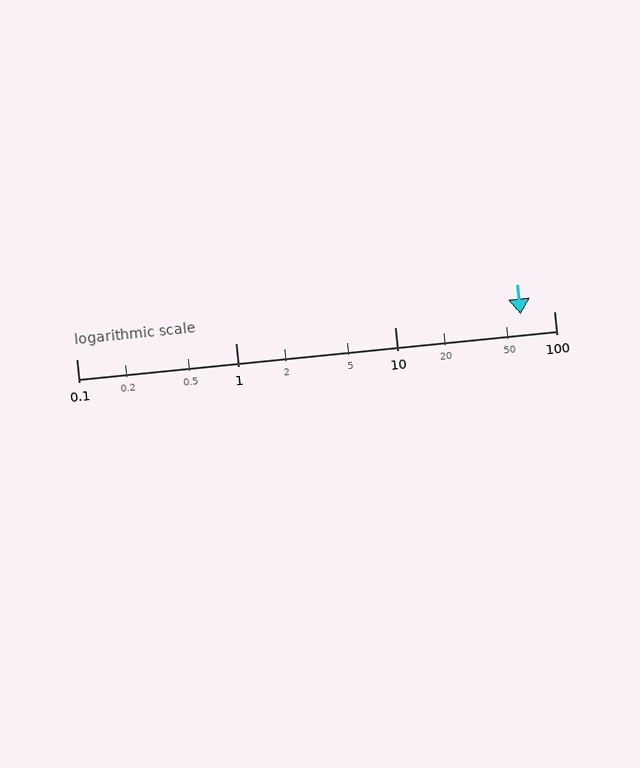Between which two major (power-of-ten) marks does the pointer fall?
The pointer is between 10 and 100.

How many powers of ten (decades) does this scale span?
The scale spans 3 decades, from 0.1 to 100.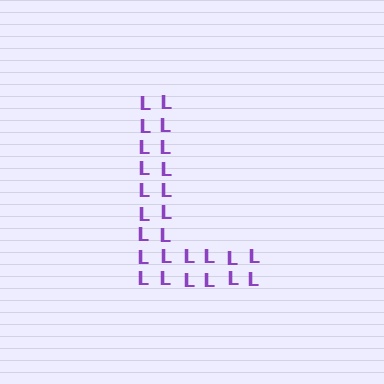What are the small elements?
The small elements are letter L's.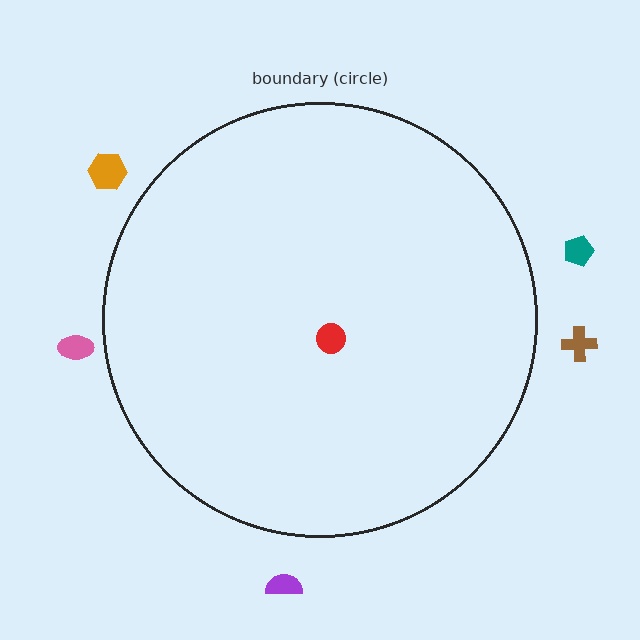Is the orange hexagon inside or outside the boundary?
Outside.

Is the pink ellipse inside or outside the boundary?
Outside.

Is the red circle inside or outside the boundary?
Inside.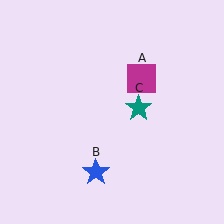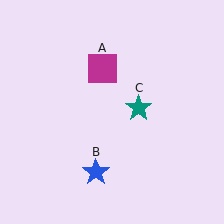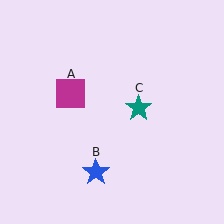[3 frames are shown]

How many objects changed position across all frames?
1 object changed position: magenta square (object A).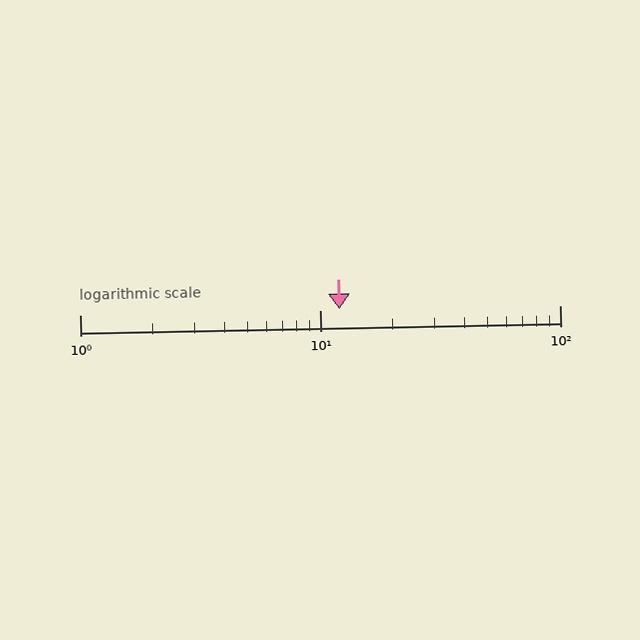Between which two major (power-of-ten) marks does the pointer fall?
The pointer is between 10 and 100.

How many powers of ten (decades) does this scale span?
The scale spans 2 decades, from 1 to 100.